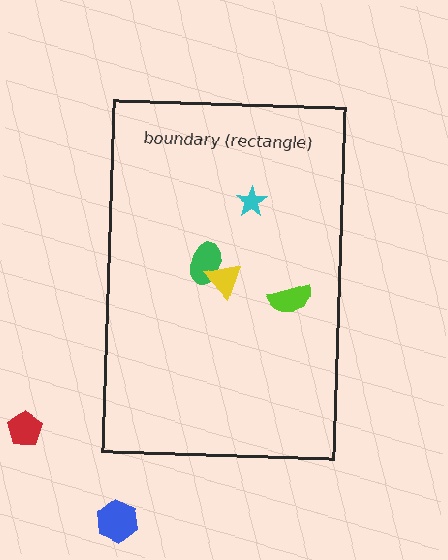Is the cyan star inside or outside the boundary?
Inside.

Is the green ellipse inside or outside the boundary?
Inside.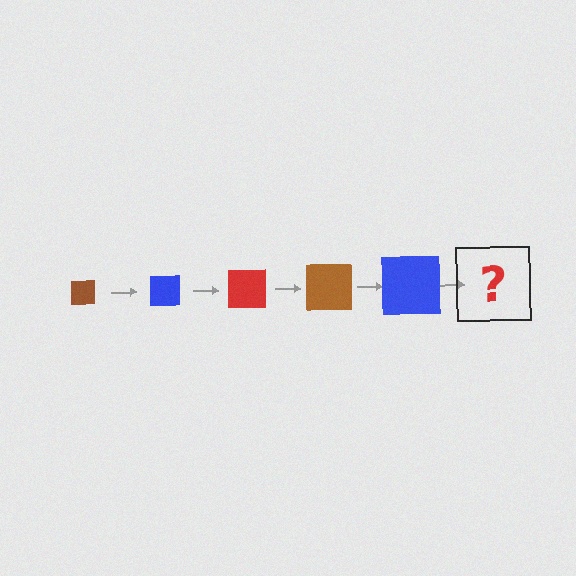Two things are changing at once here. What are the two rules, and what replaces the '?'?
The two rules are that the square grows larger each step and the color cycles through brown, blue, and red. The '?' should be a red square, larger than the previous one.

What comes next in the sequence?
The next element should be a red square, larger than the previous one.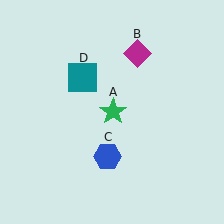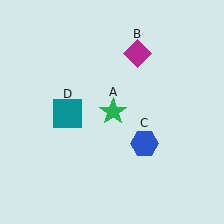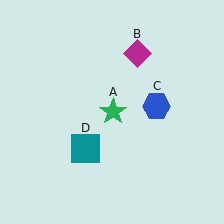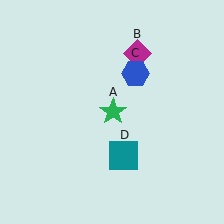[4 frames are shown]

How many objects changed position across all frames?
2 objects changed position: blue hexagon (object C), teal square (object D).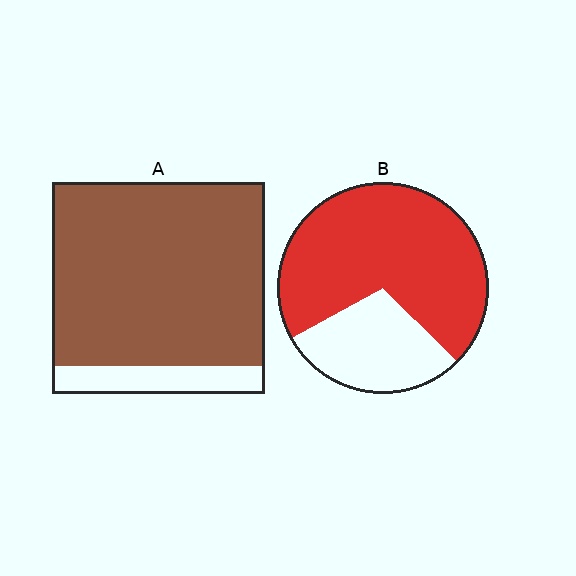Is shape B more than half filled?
Yes.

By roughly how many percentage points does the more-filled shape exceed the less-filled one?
By roughly 15 percentage points (A over B).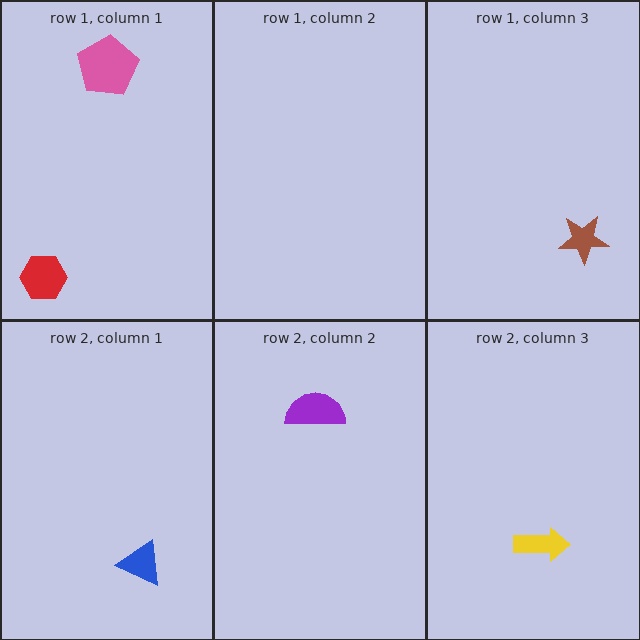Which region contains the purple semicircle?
The row 2, column 2 region.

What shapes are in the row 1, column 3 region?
The brown star.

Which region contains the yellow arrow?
The row 2, column 3 region.